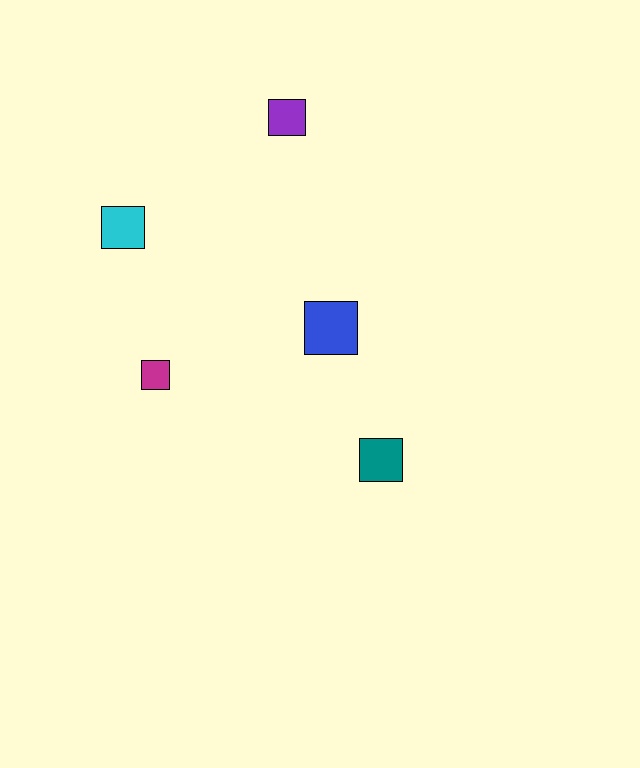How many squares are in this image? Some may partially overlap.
There are 5 squares.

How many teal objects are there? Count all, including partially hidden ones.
There is 1 teal object.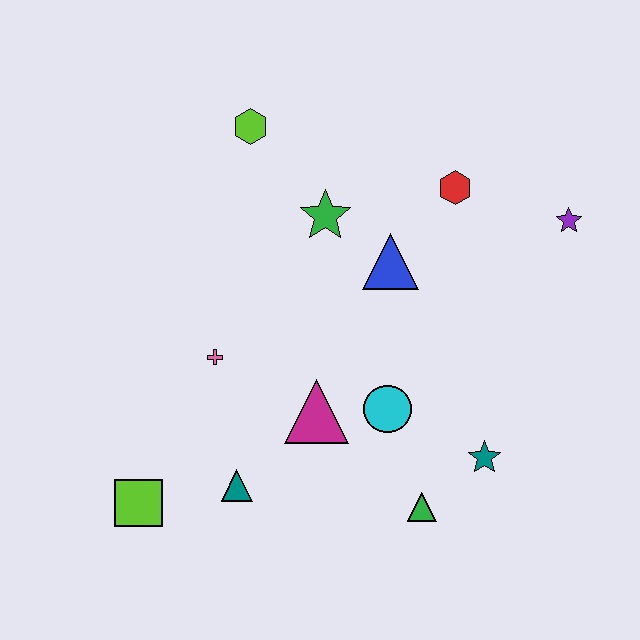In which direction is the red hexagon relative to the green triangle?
The red hexagon is above the green triangle.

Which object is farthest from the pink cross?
The purple star is farthest from the pink cross.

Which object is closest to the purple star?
The red hexagon is closest to the purple star.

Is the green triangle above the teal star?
No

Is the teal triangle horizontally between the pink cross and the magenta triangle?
Yes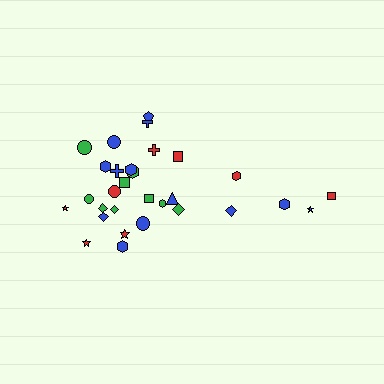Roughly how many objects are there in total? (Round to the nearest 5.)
Roughly 30 objects in total.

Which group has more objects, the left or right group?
The left group.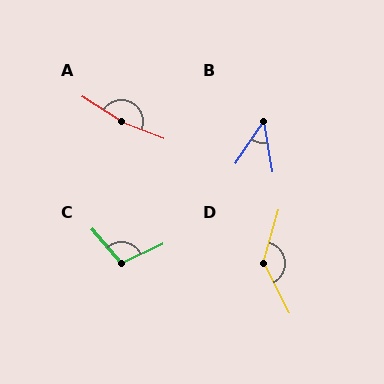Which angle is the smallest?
B, at approximately 44 degrees.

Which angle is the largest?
A, at approximately 169 degrees.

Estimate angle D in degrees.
Approximately 137 degrees.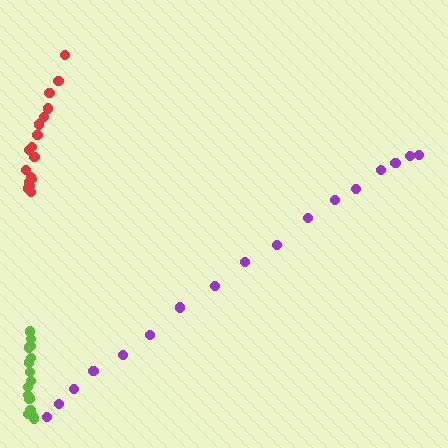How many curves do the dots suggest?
There are 3 distinct paths.